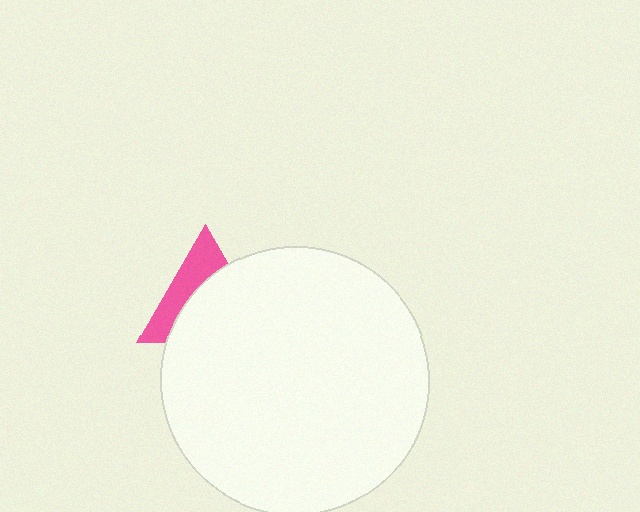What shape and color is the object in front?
The object in front is a white circle.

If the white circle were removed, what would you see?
You would see the complete pink triangle.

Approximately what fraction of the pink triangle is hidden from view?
Roughly 60% of the pink triangle is hidden behind the white circle.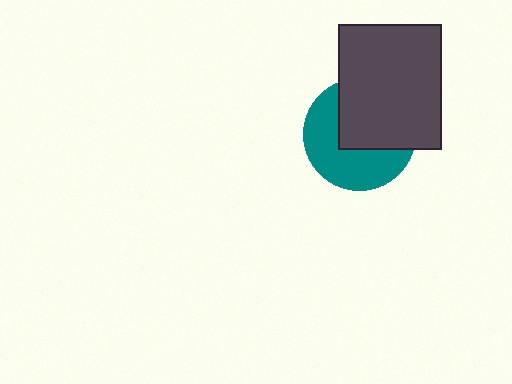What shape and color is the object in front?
The object in front is a dark gray rectangle.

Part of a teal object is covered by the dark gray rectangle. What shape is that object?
It is a circle.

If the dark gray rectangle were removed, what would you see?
You would see the complete teal circle.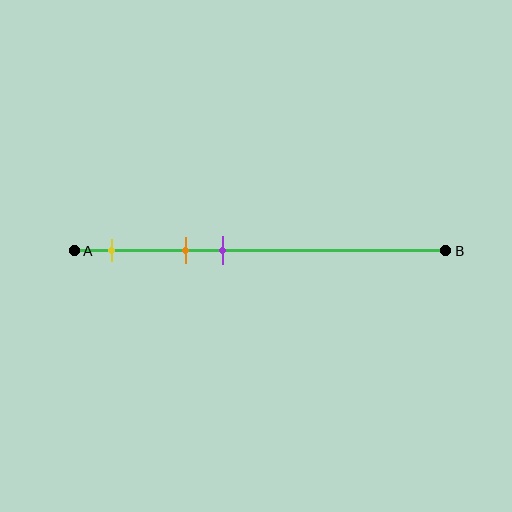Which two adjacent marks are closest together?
The orange and purple marks are the closest adjacent pair.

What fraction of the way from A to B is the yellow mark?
The yellow mark is approximately 10% (0.1) of the way from A to B.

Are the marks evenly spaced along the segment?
Yes, the marks are approximately evenly spaced.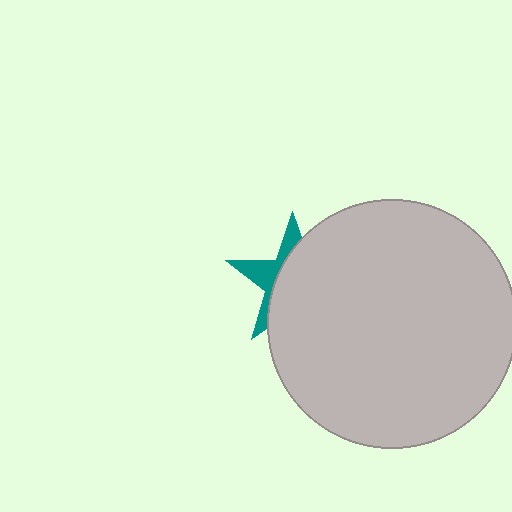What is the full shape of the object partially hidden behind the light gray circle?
The partially hidden object is a teal star.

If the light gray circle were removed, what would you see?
You would see the complete teal star.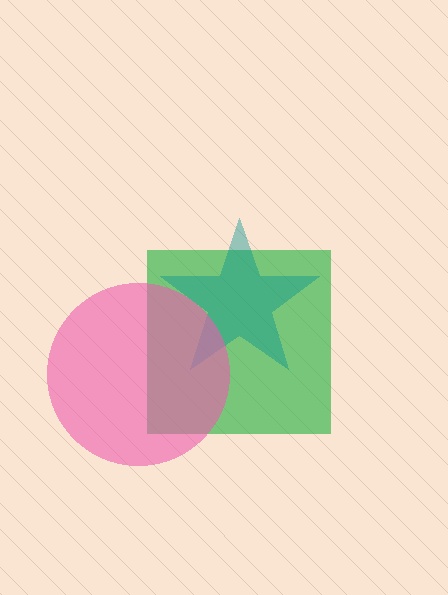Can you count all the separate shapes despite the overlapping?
Yes, there are 3 separate shapes.